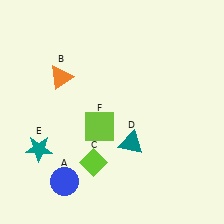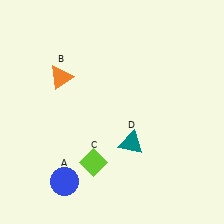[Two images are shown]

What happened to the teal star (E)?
The teal star (E) was removed in Image 2. It was in the bottom-left area of Image 1.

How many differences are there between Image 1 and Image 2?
There are 2 differences between the two images.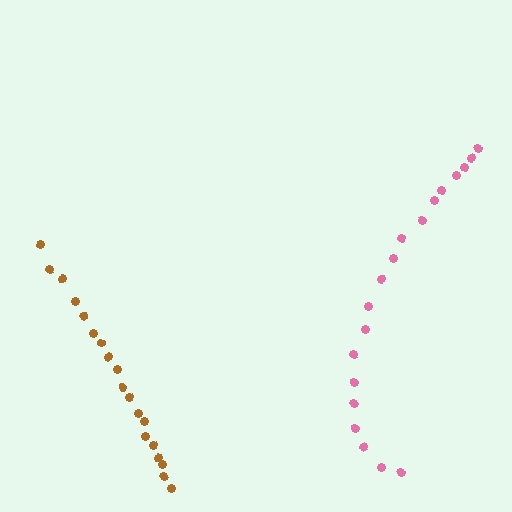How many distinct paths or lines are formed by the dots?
There are 2 distinct paths.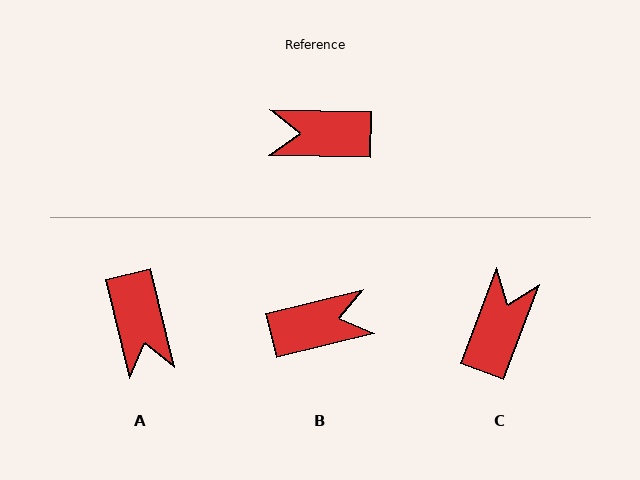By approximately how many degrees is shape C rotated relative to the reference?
Approximately 110 degrees clockwise.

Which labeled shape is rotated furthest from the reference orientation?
B, about 165 degrees away.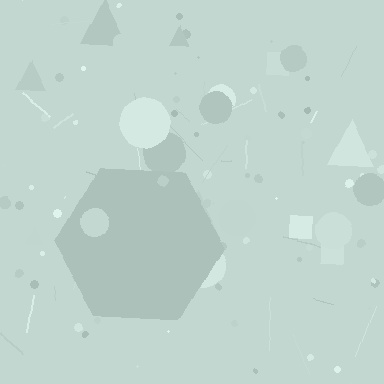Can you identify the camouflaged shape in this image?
The camouflaged shape is a hexagon.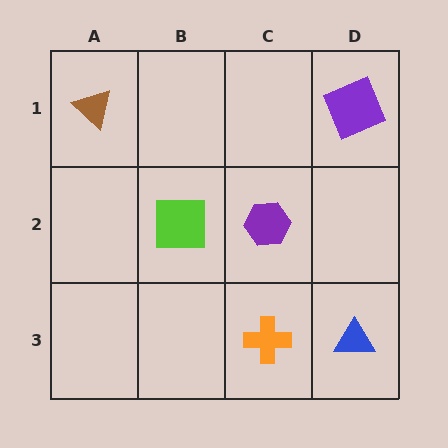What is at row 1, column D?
A purple square.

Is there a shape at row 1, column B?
No, that cell is empty.